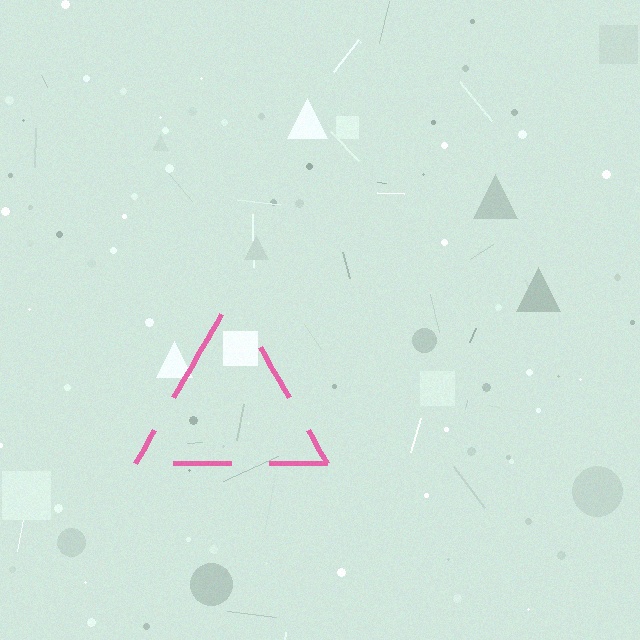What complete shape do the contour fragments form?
The contour fragments form a triangle.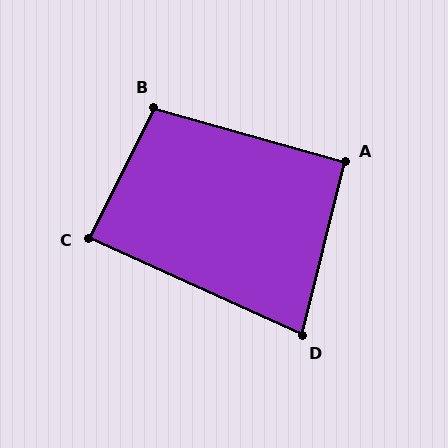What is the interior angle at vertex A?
Approximately 92 degrees (approximately right).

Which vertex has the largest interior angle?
B, at approximately 101 degrees.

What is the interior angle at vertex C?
Approximately 88 degrees (approximately right).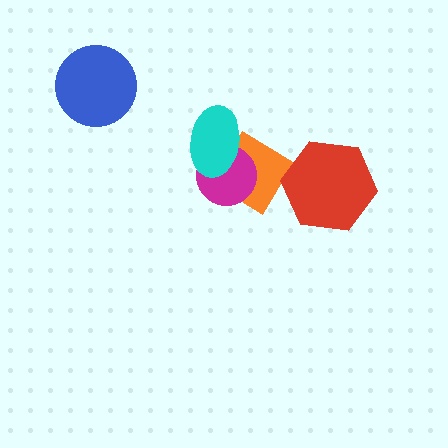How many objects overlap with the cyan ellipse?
2 objects overlap with the cyan ellipse.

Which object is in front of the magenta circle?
The cyan ellipse is in front of the magenta circle.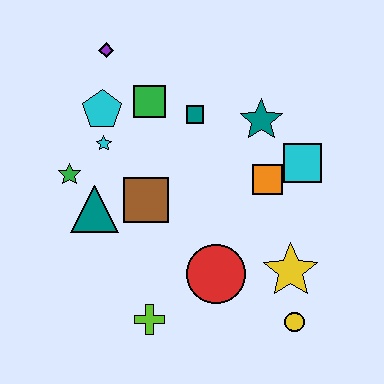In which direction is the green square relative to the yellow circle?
The green square is above the yellow circle.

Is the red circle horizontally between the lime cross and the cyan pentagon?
No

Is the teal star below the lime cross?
No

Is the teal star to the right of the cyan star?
Yes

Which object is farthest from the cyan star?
The yellow circle is farthest from the cyan star.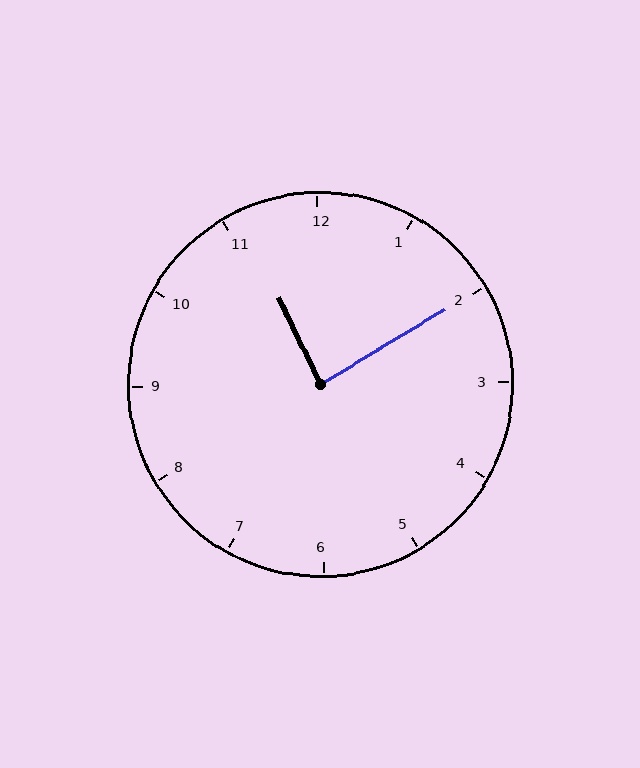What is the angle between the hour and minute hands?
Approximately 85 degrees.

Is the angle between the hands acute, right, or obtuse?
It is right.